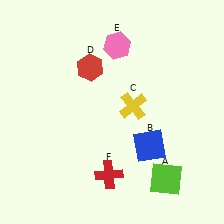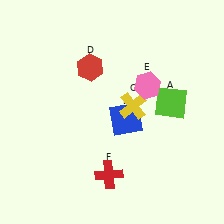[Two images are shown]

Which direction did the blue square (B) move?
The blue square (B) moved up.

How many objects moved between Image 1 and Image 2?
3 objects moved between the two images.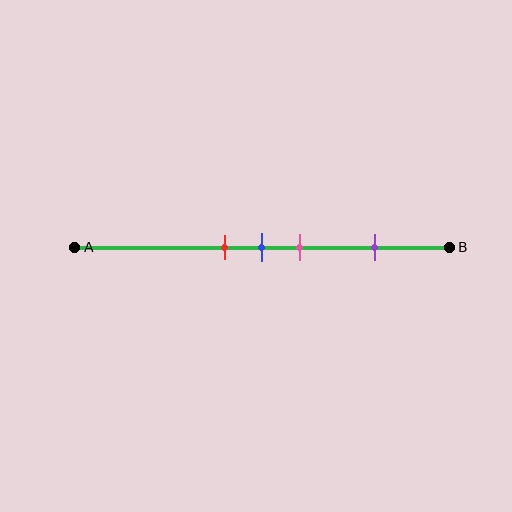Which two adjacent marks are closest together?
The red and blue marks are the closest adjacent pair.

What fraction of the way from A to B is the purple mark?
The purple mark is approximately 80% (0.8) of the way from A to B.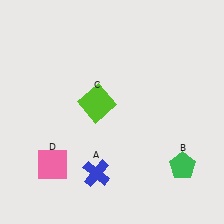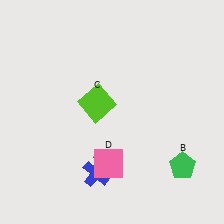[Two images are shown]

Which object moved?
The pink square (D) moved right.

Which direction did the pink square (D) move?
The pink square (D) moved right.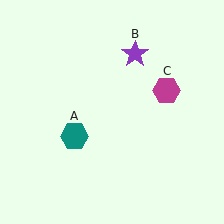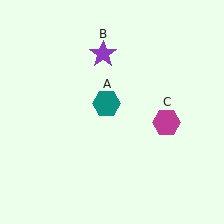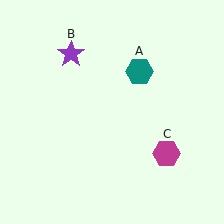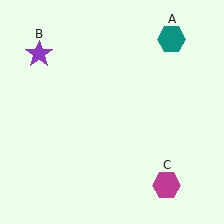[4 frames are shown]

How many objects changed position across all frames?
3 objects changed position: teal hexagon (object A), purple star (object B), magenta hexagon (object C).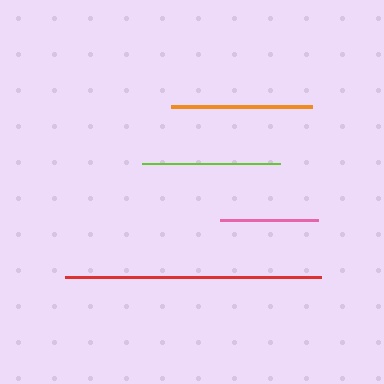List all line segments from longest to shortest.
From longest to shortest: red, orange, lime, pink.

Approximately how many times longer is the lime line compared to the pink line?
The lime line is approximately 1.4 times the length of the pink line.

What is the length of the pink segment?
The pink segment is approximately 98 pixels long.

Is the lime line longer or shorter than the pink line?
The lime line is longer than the pink line.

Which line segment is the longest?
The red line is the longest at approximately 256 pixels.